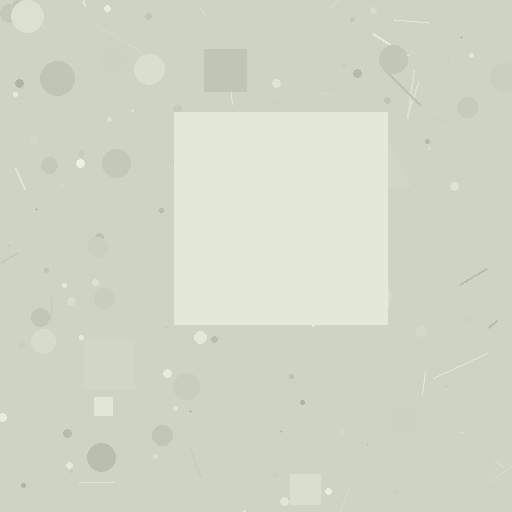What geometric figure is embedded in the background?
A square is embedded in the background.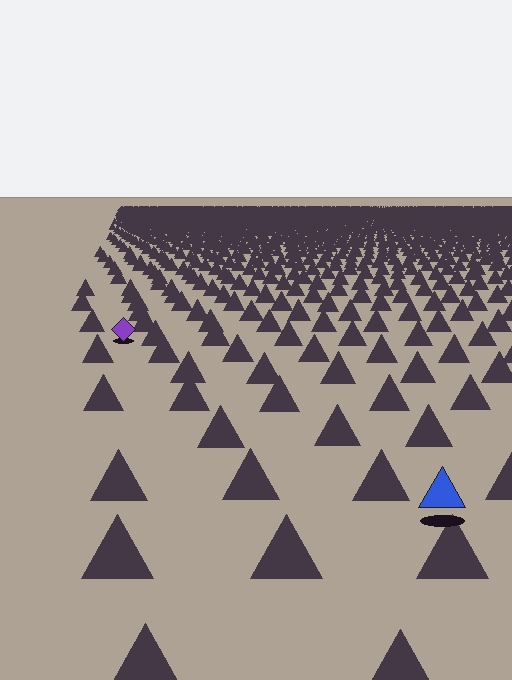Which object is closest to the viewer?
The blue triangle is closest. The texture marks near it are larger and more spread out.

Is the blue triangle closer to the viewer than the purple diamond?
Yes. The blue triangle is closer — you can tell from the texture gradient: the ground texture is coarser near it.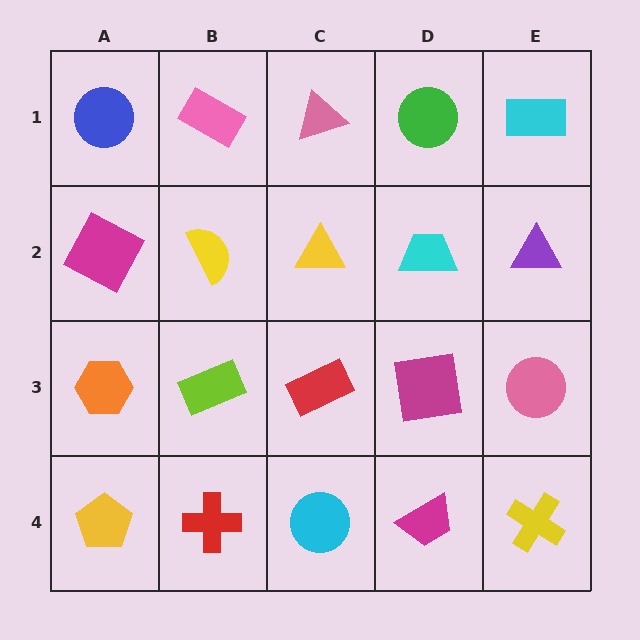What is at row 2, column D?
A cyan trapezoid.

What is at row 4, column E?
A yellow cross.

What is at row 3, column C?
A red rectangle.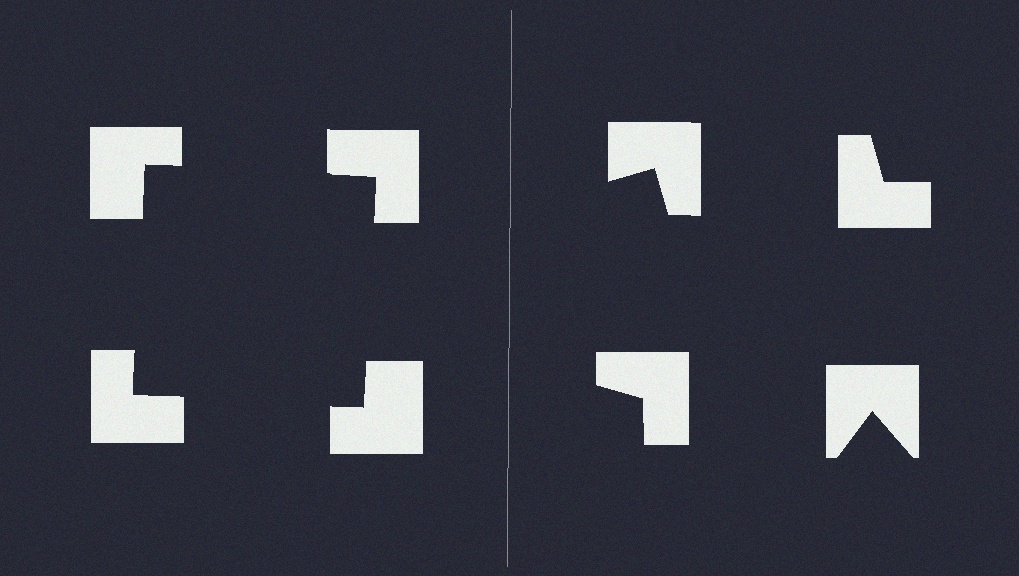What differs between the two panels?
The notched squares are positioned identically on both sides; only the wedge orientations differ. On the left they align to a square; on the right they are misaligned.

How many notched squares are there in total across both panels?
8 — 4 on each side.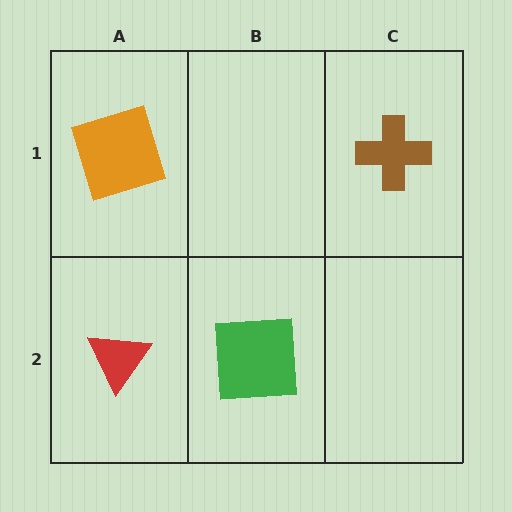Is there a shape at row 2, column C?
No, that cell is empty.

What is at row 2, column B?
A green square.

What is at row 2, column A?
A red triangle.